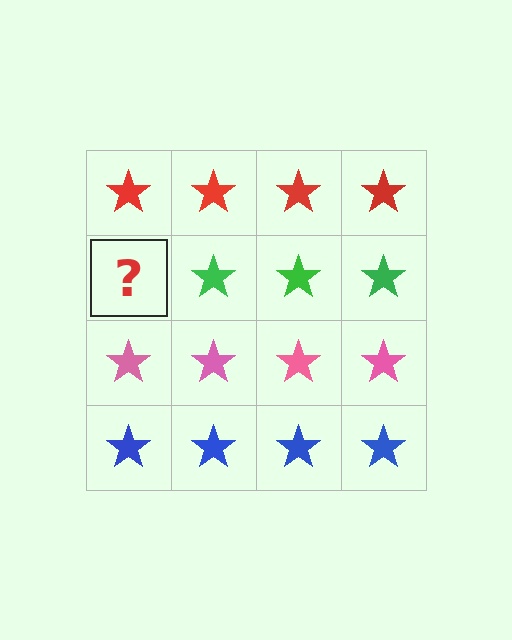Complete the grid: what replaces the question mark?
The question mark should be replaced with a green star.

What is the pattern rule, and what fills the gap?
The rule is that each row has a consistent color. The gap should be filled with a green star.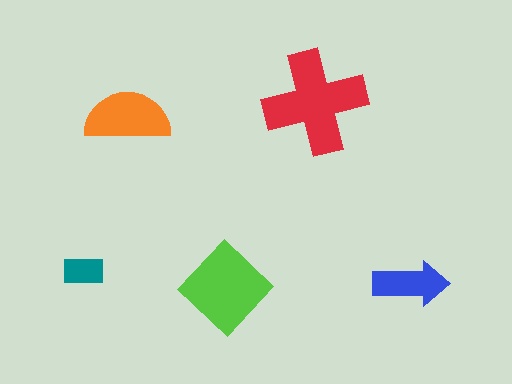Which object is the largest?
The red cross.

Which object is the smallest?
The teal rectangle.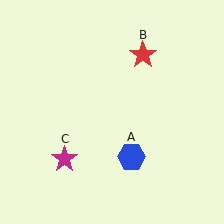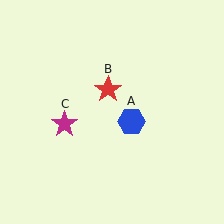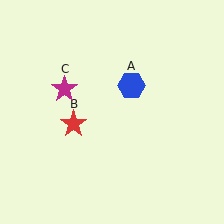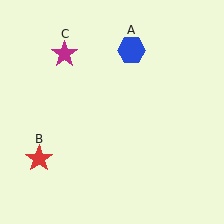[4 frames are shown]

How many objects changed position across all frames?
3 objects changed position: blue hexagon (object A), red star (object B), magenta star (object C).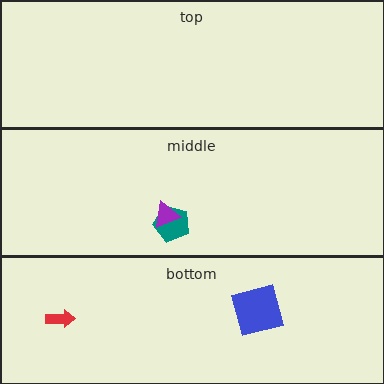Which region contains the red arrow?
The bottom region.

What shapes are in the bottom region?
The blue square, the red arrow.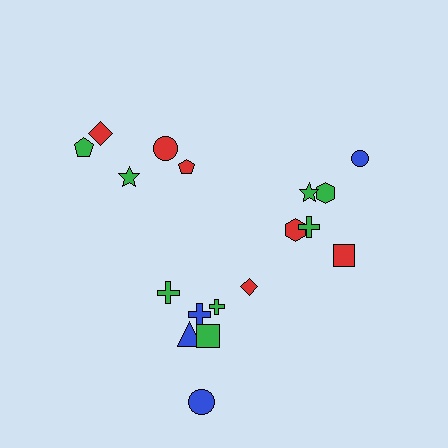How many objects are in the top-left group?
There are 4 objects.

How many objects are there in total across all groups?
There are 18 objects.